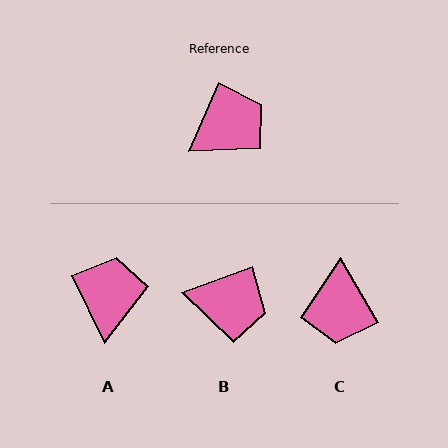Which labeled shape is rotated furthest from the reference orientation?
C, about 126 degrees away.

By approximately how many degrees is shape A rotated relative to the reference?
Approximately 49 degrees counter-clockwise.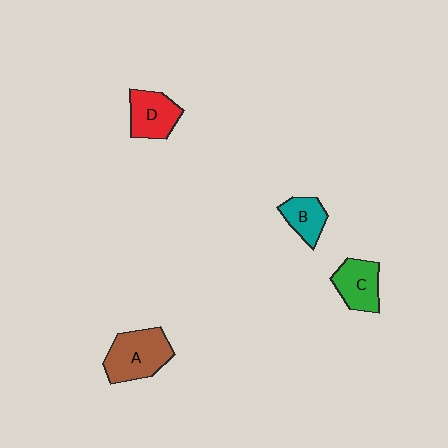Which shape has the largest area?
Shape A (brown).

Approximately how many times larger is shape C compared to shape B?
Approximately 1.3 times.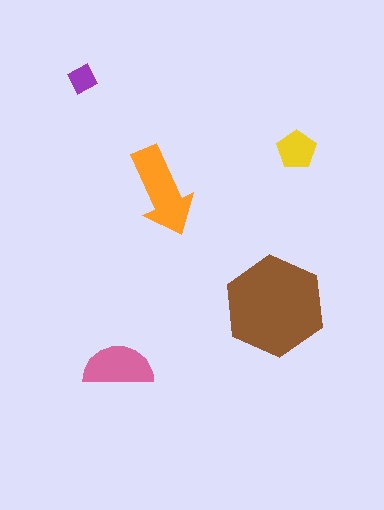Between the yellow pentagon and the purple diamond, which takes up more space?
The yellow pentagon.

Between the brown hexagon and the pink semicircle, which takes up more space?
The brown hexagon.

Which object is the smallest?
The purple diamond.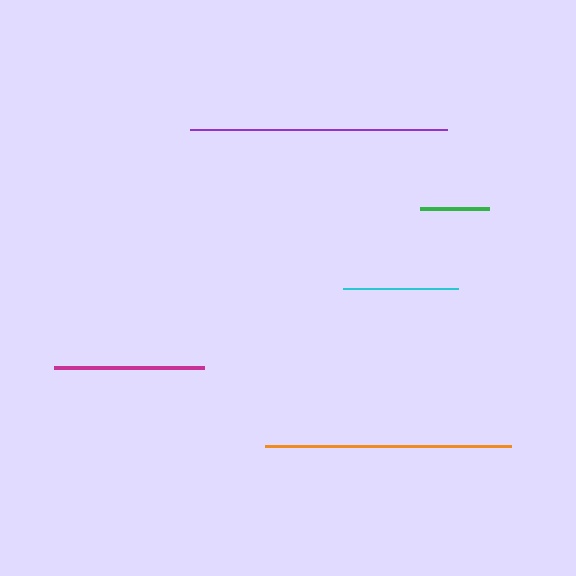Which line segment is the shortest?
The green line is the shortest at approximately 70 pixels.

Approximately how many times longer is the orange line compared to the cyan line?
The orange line is approximately 2.2 times the length of the cyan line.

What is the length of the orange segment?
The orange segment is approximately 246 pixels long.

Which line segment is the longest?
The purple line is the longest at approximately 257 pixels.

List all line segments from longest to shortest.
From longest to shortest: purple, orange, magenta, cyan, green.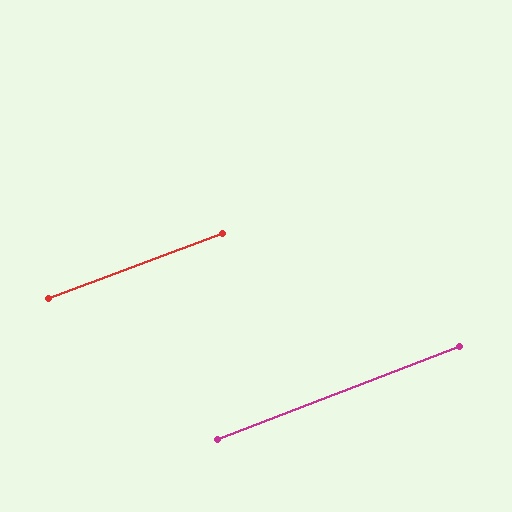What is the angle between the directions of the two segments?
Approximately 0 degrees.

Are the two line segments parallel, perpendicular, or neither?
Parallel — their directions differ by only 0.3°.